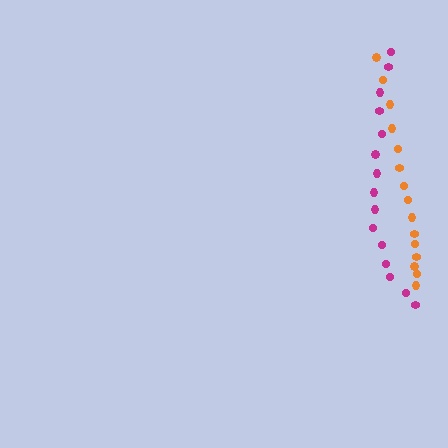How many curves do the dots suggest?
There are 2 distinct paths.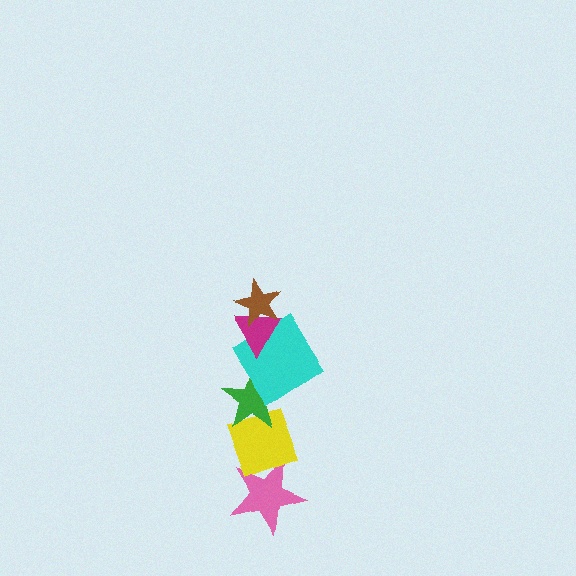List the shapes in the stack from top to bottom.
From top to bottom: the brown star, the magenta triangle, the cyan diamond, the green star, the yellow diamond, the pink star.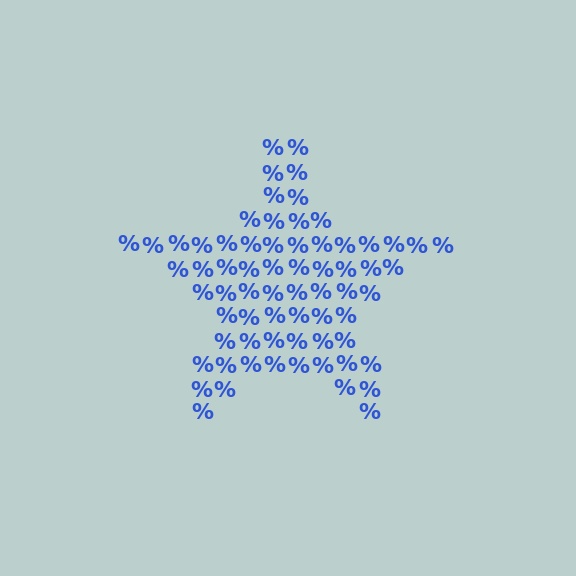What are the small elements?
The small elements are percent signs.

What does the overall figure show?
The overall figure shows a star.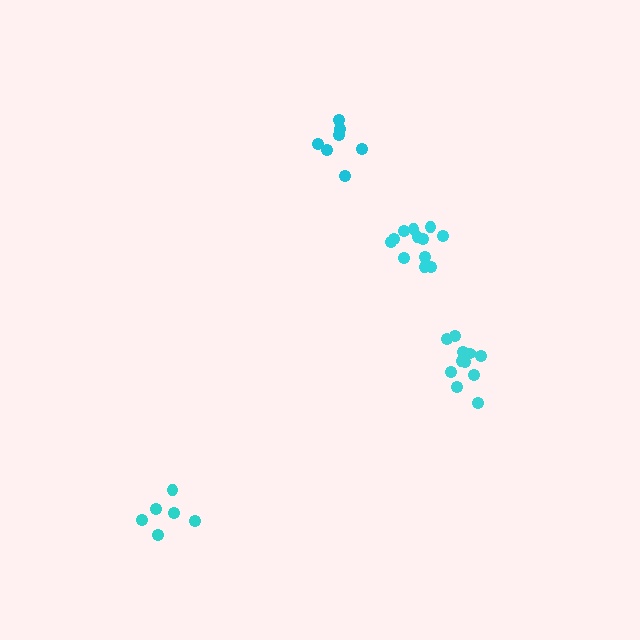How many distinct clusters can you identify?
There are 4 distinct clusters.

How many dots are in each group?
Group 1: 12 dots, Group 2: 11 dots, Group 3: 7 dots, Group 4: 6 dots (36 total).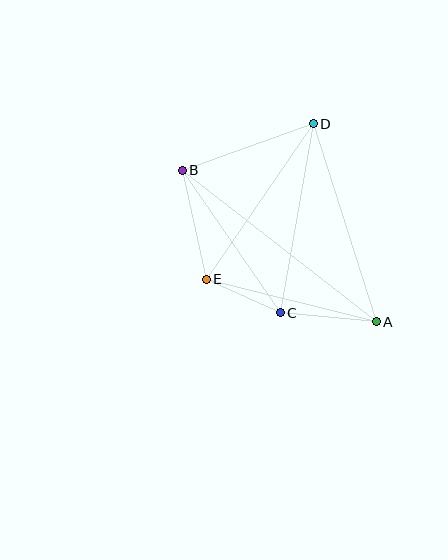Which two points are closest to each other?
Points C and E are closest to each other.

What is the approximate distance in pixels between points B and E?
The distance between B and E is approximately 111 pixels.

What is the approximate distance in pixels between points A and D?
The distance between A and D is approximately 208 pixels.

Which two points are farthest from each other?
Points A and B are farthest from each other.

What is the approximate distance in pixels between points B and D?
The distance between B and D is approximately 139 pixels.